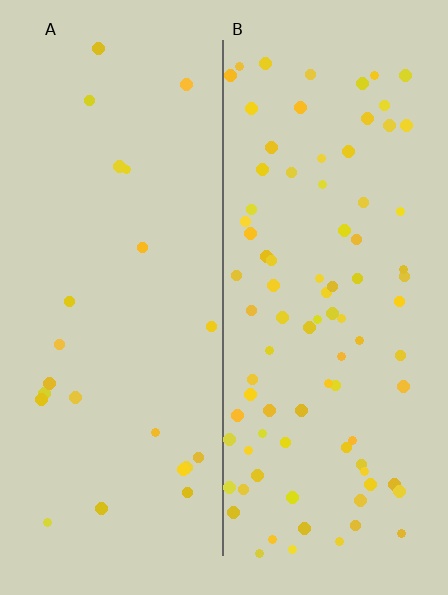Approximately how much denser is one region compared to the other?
Approximately 3.9× — region B over region A.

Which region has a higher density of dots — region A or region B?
B (the right).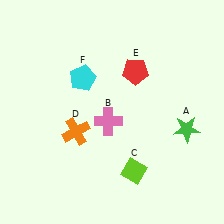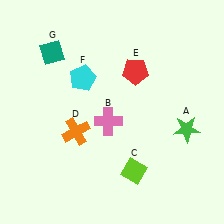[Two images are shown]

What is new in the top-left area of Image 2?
A teal diamond (G) was added in the top-left area of Image 2.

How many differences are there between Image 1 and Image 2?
There is 1 difference between the two images.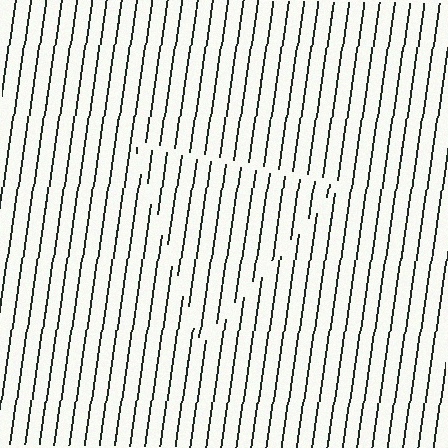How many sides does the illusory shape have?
3 sides — the line-ends trace a triangle.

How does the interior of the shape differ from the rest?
The interior of the shape contains the same grating, shifted by half a period — the contour is defined by the phase discontinuity where line-ends from the inner and outer gratings abut.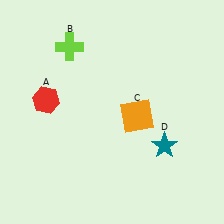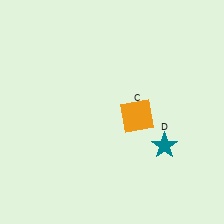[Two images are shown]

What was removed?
The lime cross (B), the red hexagon (A) were removed in Image 2.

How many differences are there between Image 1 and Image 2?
There are 2 differences between the two images.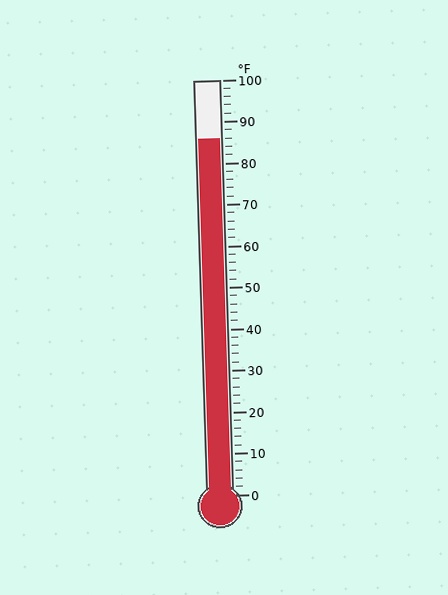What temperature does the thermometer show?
The thermometer shows approximately 86°F.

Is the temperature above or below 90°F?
The temperature is below 90°F.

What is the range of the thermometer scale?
The thermometer scale ranges from 0°F to 100°F.